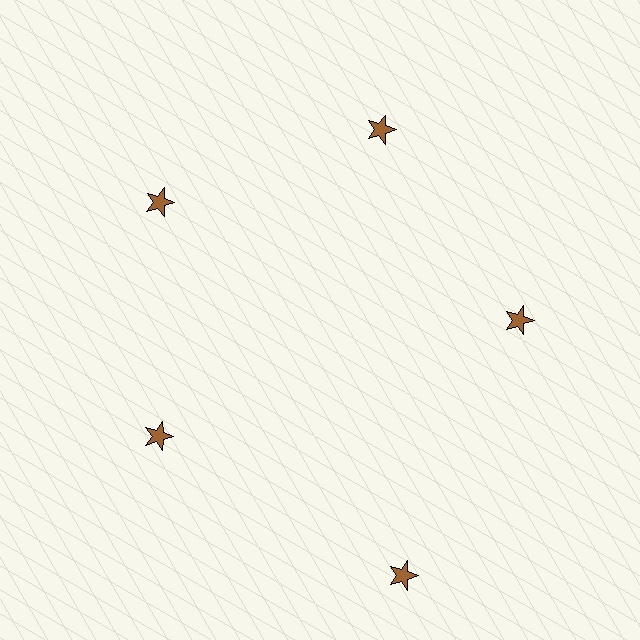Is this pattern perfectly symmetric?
No. The 5 brown stars are arranged in a ring, but one element near the 5 o'clock position is pushed outward from the center, breaking the 5-fold rotational symmetry.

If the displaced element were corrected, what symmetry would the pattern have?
It would have 5-fold rotational symmetry — the pattern would map onto itself every 72 degrees.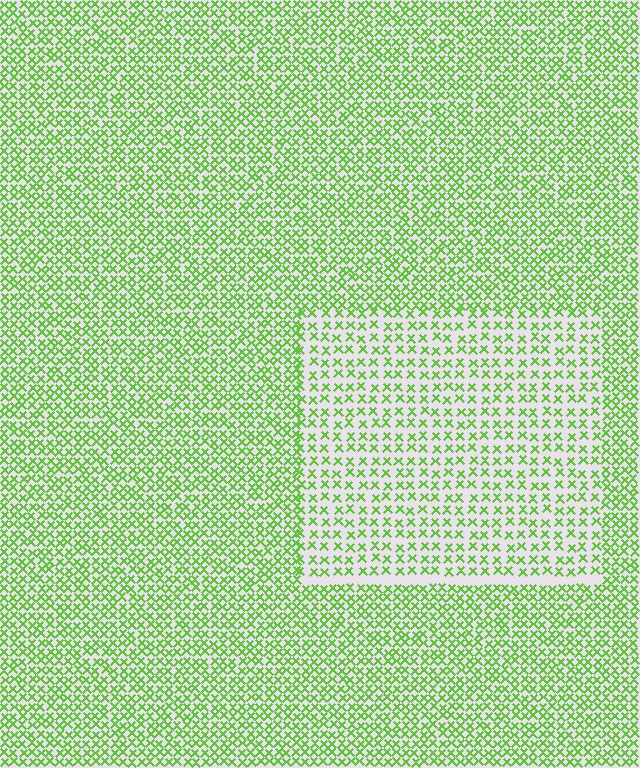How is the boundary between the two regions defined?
The boundary is defined by a change in element density (approximately 1.8x ratio). All elements are the same color, size, and shape.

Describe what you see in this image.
The image contains small lime elements arranged at two different densities. A rectangle-shaped region is visible where the elements are less densely packed than the surrounding area.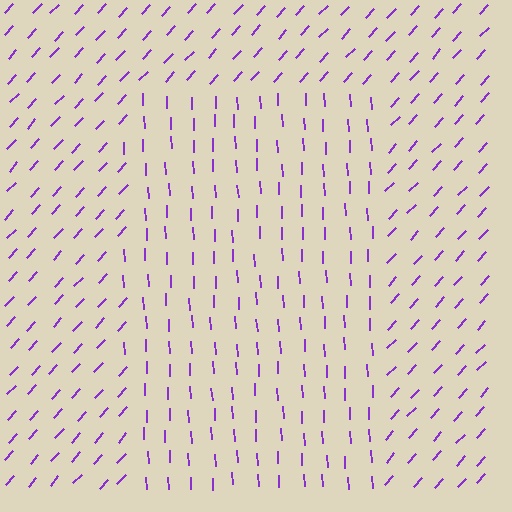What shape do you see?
I see a rectangle.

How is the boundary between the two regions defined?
The boundary is defined purely by a change in line orientation (approximately 45 degrees difference). All lines are the same color and thickness.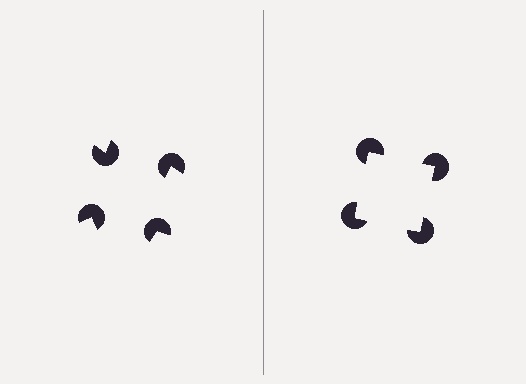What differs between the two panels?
The pac-man discs are positioned identically on both sides; only the wedge orientations differ. On the right they align to a square; on the left they are misaligned.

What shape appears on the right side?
An illusory square.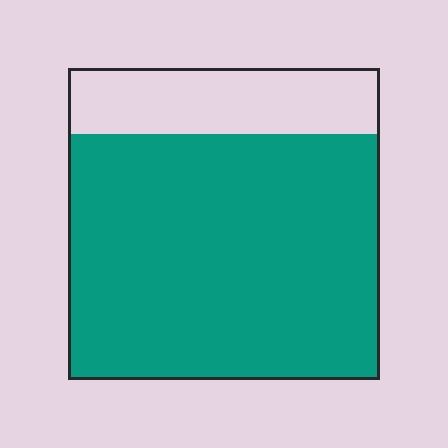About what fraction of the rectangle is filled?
About four fifths (4/5).